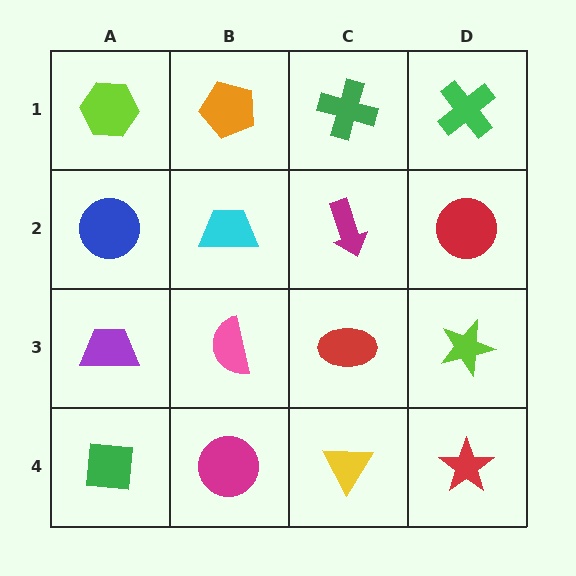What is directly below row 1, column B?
A cyan trapezoid.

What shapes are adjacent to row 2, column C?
A green cross (row 1, column C), a red ellipse (row 3, column C), a cyan trapezoid (row 2, column B), a red circle (row 2, column D).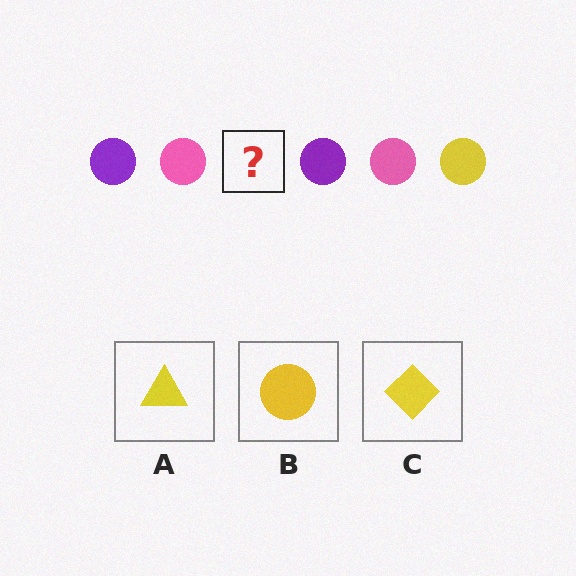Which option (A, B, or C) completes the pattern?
B.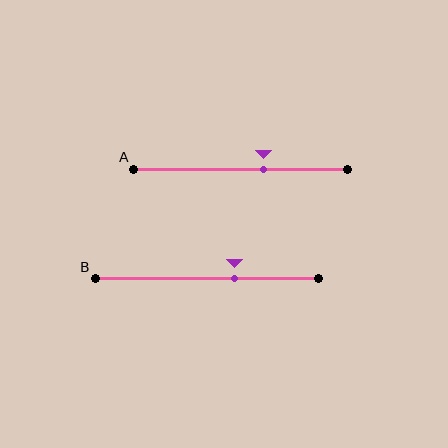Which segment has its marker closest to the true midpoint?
Segment A has its marker closest to the true midpoint.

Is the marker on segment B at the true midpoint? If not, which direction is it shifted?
No, the marker on segment B is shifted to the right by about 12% of the segment length.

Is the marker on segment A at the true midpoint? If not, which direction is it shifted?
No, the marker on segment A is shifted to the right by about 10% of the segment length.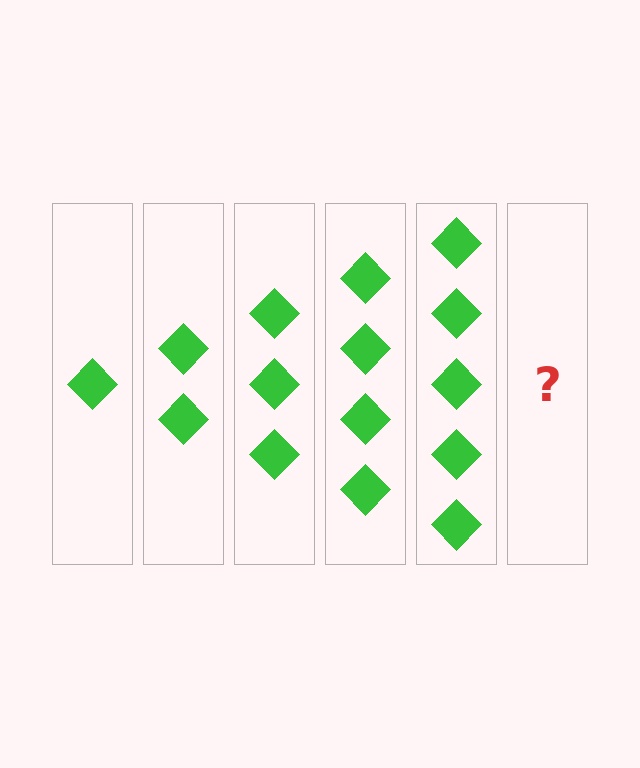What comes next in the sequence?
The next element should be 6 diamonds.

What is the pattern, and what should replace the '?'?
The pattern is that each step adds one more diamond. The '?' should be 6 diamonds.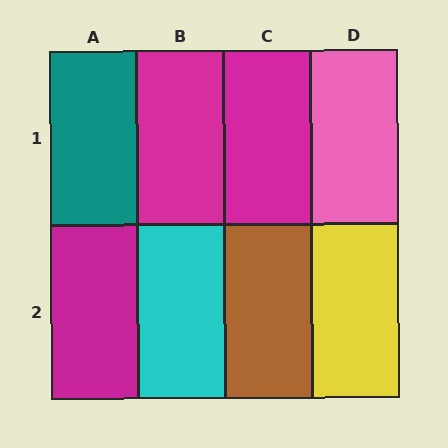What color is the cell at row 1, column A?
Teal.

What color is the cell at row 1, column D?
Pink.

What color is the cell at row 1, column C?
Magenta.